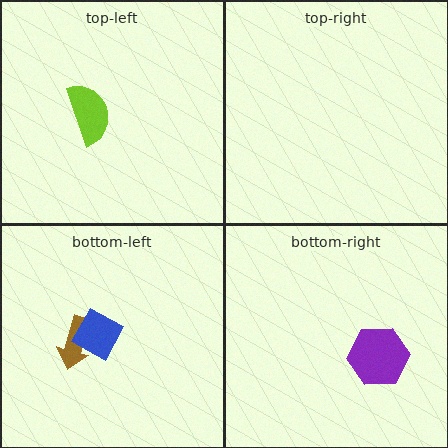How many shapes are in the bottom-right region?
1.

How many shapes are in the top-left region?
1.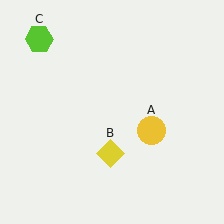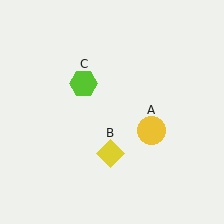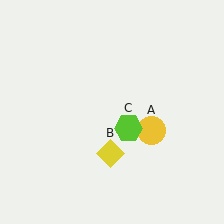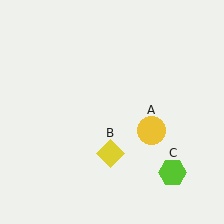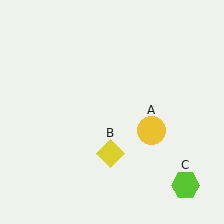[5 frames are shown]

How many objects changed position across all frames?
1 object changed position: lime hexagon (object C).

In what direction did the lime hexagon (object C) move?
The lime hexagon (object C) moved down and to the right.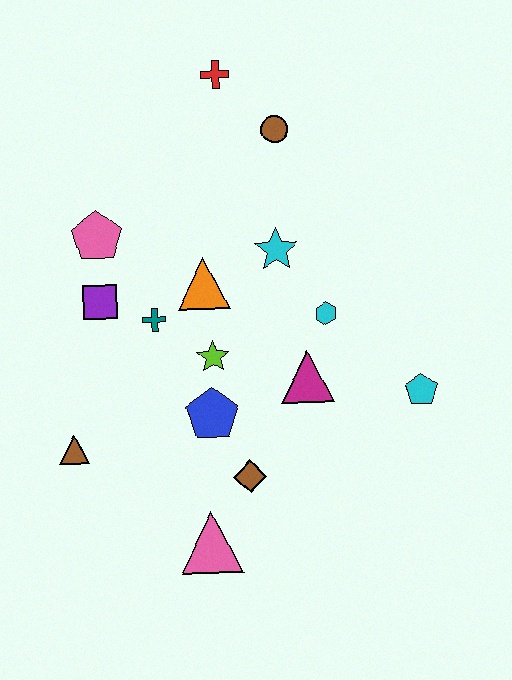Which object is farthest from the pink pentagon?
The cyan pentagon is farthest from the pink pentagon.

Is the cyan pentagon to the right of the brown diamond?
Yes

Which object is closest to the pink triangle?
The brown diamond is closest to the pink triangle.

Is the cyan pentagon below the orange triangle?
Yes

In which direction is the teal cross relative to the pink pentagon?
The teal cross is below the pink pentagon.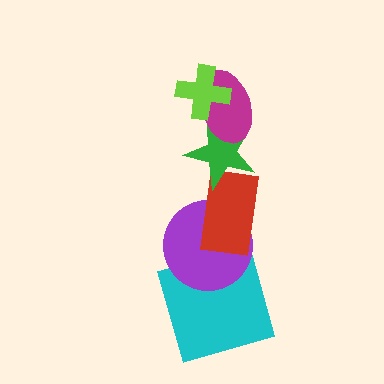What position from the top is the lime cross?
The lime cross is 1st from the top.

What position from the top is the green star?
The green star is 3rd from the top.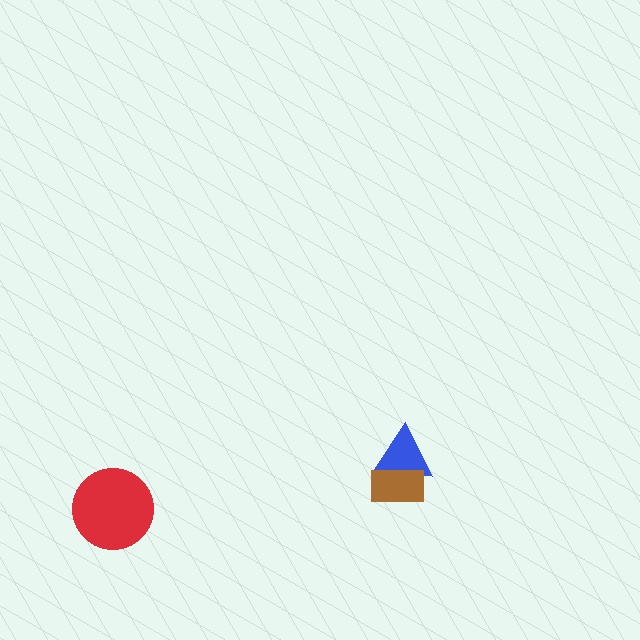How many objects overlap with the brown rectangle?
1 object overlaps with the brown rectangle.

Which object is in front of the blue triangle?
The brown rectangle is in front of the blue triangle.